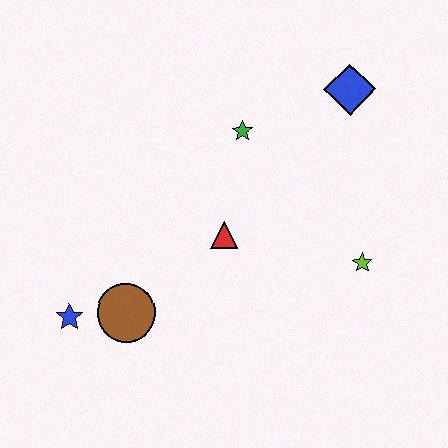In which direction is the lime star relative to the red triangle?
The lime star is to the right of the red triangle.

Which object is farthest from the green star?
The blue star is farthest from the green star.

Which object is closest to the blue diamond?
The green star is closest to the blue diamond.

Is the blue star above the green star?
No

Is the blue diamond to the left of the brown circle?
No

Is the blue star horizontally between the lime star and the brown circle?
No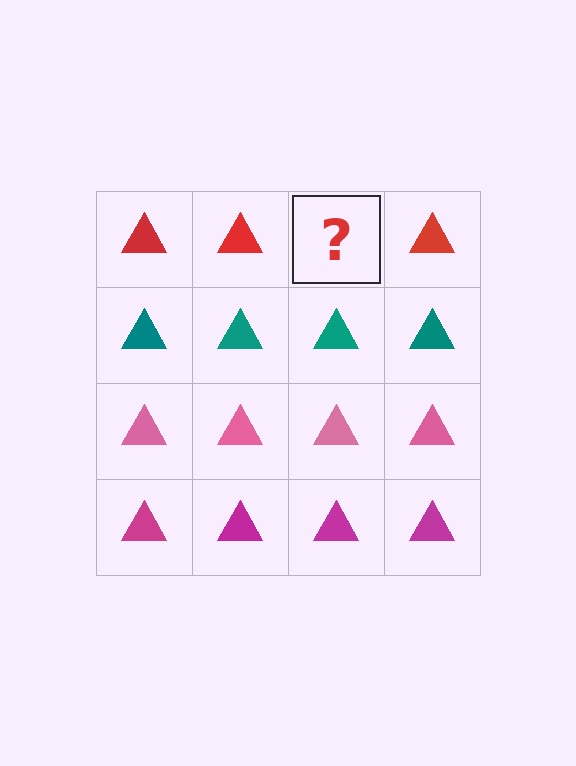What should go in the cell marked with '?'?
The missing cell should contain a red triangle.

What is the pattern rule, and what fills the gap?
The rule is that each row has a consistent color. The gap should be filled with a red triangle.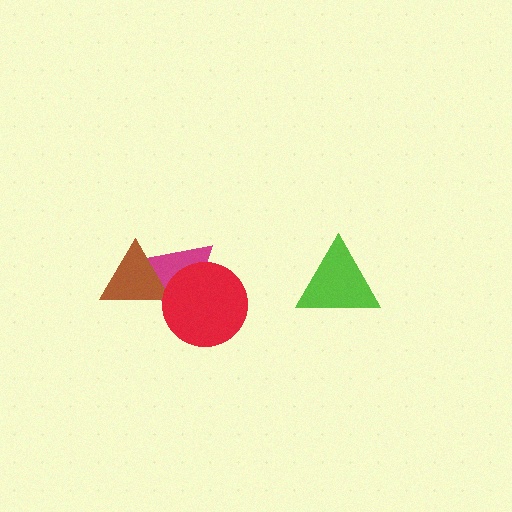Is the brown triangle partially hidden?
Yes, it is partially covered by another shape.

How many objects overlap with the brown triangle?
2 objects overlap with the brown triangle.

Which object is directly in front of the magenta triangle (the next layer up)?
The brown triangle is directly in front of the magenta triangle.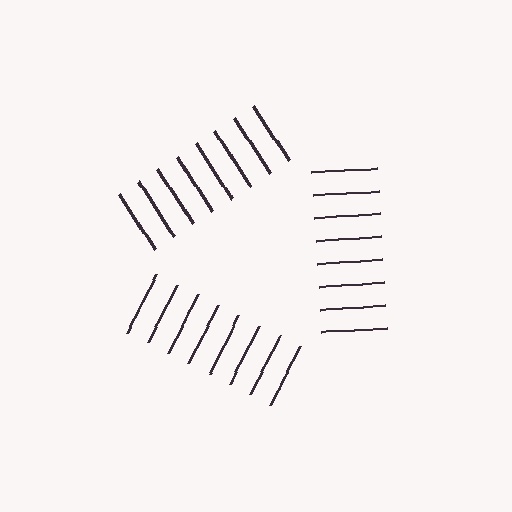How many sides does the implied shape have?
3 sides — the line-ends trace a triangle.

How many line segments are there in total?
24 — 8 along each of the 3 edges.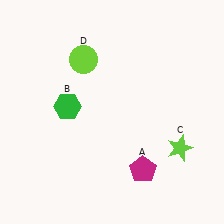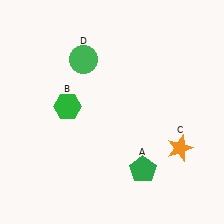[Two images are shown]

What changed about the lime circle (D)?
In Image 1, D is lime. In Image 2, it changed to green.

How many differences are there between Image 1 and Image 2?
There are 3 differences between the two images.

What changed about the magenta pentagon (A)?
In Image 1, A is magenta. In Image 2, it changed to green.